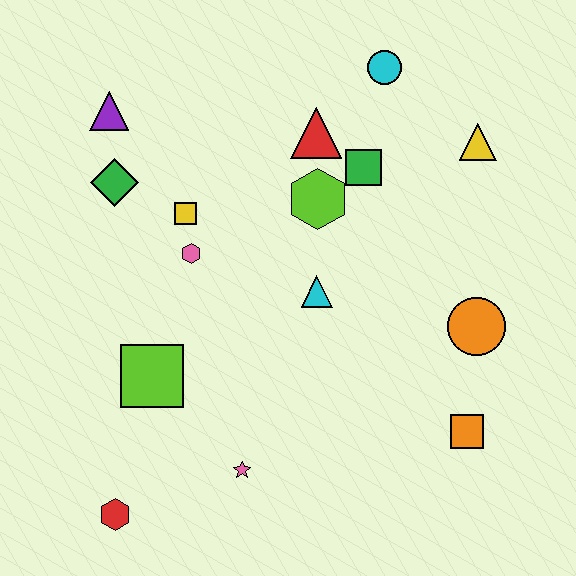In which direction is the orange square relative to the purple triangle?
The orange square is to the right of the purple triangle.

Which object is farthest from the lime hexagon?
The red hexagon is farthest from the lime hexagon.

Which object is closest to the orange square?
The orange circle is closest to the orange square.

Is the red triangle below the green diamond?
No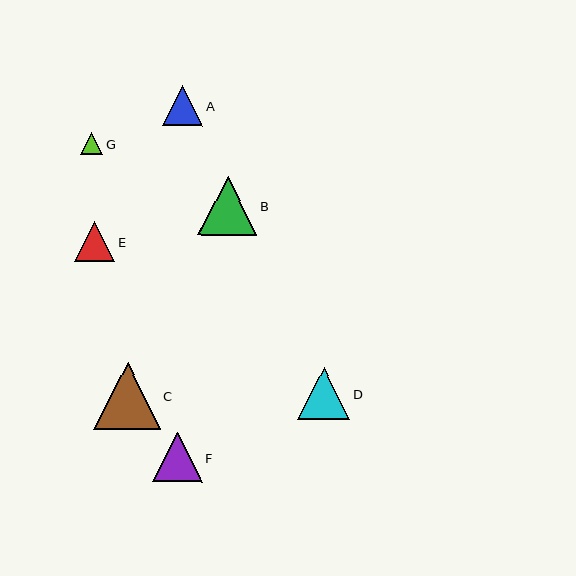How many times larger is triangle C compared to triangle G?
Triangle C is approximately 3.0 times the size of triangle G.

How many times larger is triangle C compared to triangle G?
Triangle C is approximately 3.0 times the size of triangle G.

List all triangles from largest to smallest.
From largest to smallest: C, B, D, F, E, A, G.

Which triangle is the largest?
Triangle C is the largest with a size of approximately 67 pixels.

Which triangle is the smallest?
Triangle G is the smallest with a size of approximately 22 pixels.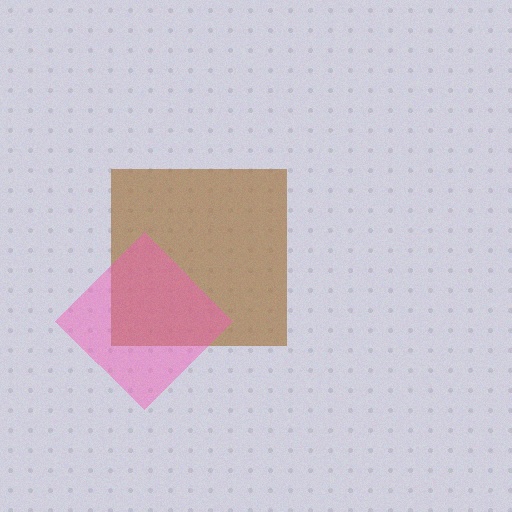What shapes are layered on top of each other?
The layered shapes are: a brown square, a pink diamond.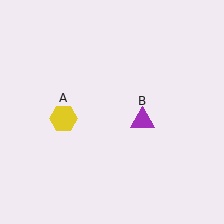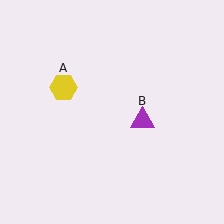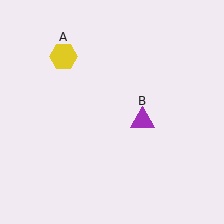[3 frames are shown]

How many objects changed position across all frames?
1 object changed position: yellow hexagon (object A).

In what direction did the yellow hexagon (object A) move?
The yellow hexagon (object A) moved up.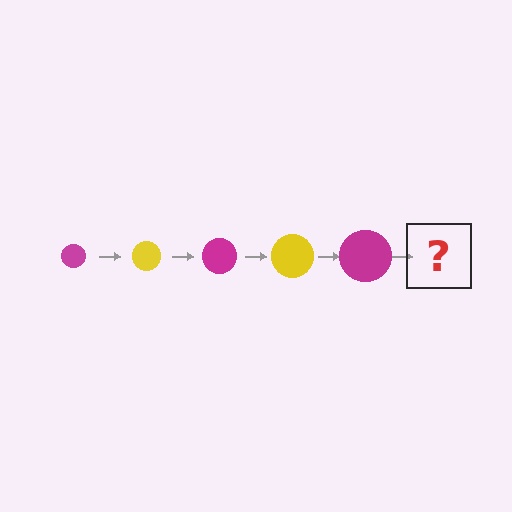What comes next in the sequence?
The next element should be a yellow circle, larger than the previous one.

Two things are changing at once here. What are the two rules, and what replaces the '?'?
The two rules are that the circle grows larger each step and the color cycles through magenta and yellow. The '?' should be a yellow circle, larger than the previous one.